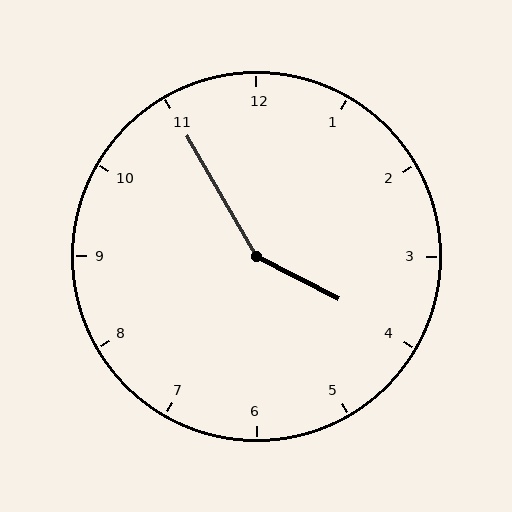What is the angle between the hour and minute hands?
Approximately 148 degrees.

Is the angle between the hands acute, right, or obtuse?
It is obtuse.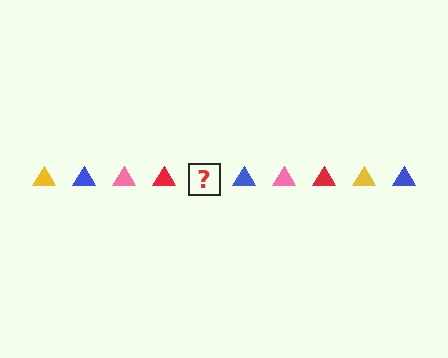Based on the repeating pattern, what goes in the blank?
The blank should be a yellow triangle.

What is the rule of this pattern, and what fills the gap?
The rule is that the pattern cycles through yellow, blue, pink, red triangles. The gap should be filled with a yellow triangle.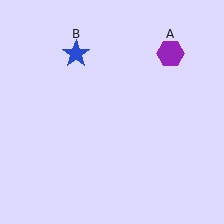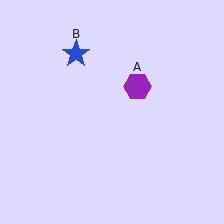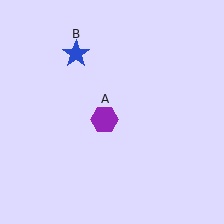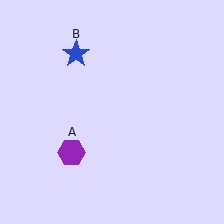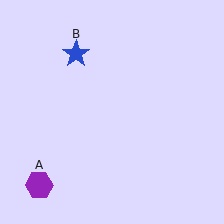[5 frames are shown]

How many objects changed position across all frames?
1 object changed position: purple hexagon (object A).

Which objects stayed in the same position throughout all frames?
Blue star (object B) remained stationary.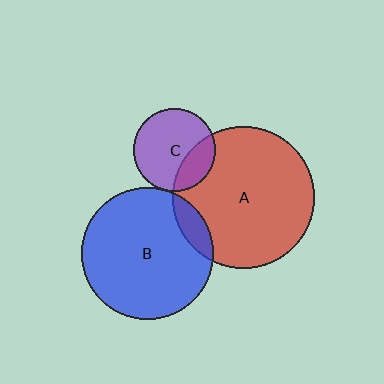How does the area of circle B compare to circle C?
Approximately 2.6 times.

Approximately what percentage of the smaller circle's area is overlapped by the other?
Approximately 10%.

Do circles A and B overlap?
Yes.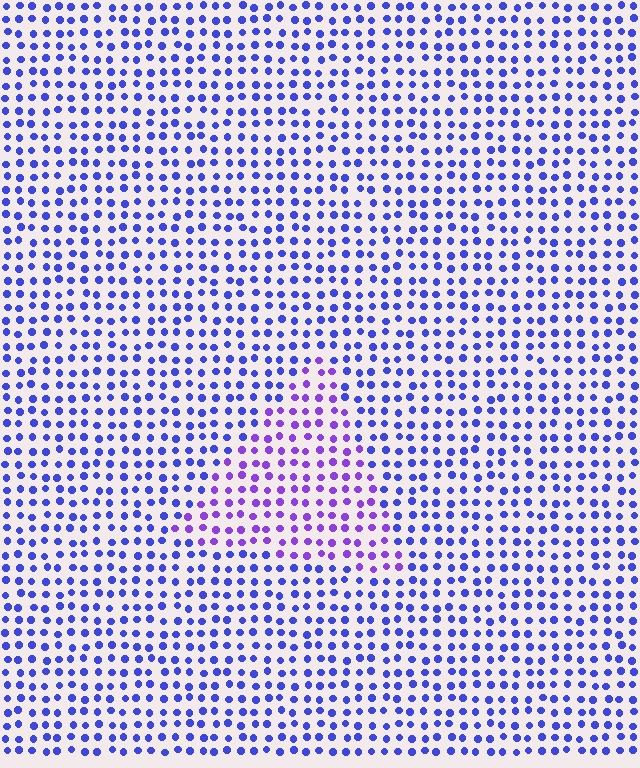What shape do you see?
I see a triangle.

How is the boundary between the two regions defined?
The boundary is defined purely by a slight shift in hue (about 34 degrees). Spacing, size, and orientation are identical on both sides.